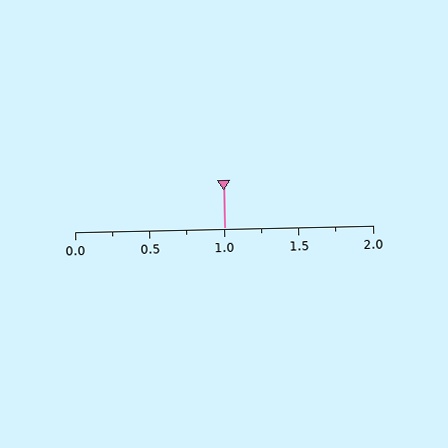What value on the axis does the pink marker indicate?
The marker indicates approximately 1.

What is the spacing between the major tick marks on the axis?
The major ticks are spaced 0.5 apart.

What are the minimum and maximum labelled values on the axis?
The axis runs from 0.0 to 2.0.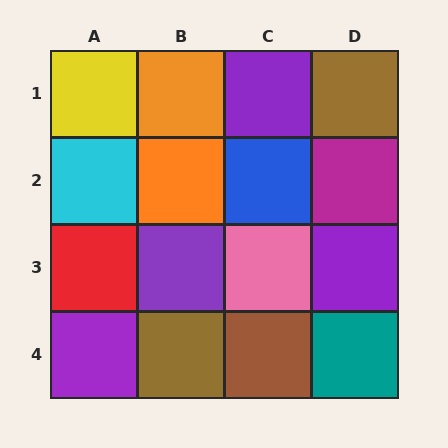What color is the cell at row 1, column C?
Purple.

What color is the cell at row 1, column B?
Orange.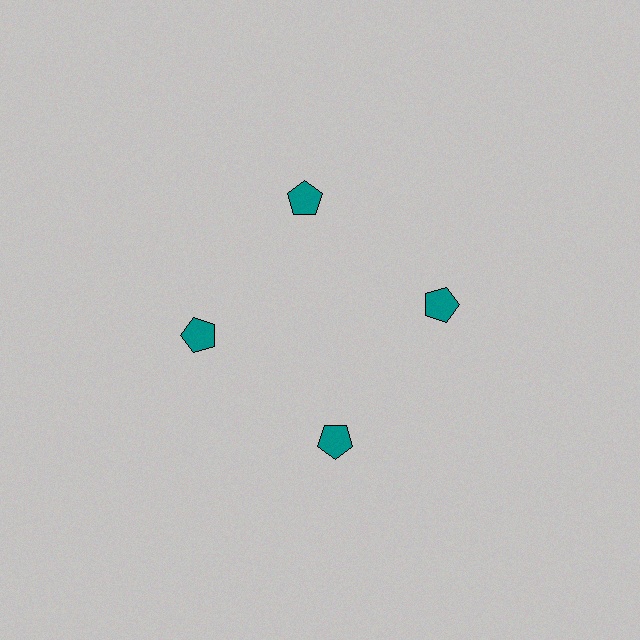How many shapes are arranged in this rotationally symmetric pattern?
There are 4 shapes, arranged in 4 groups of 1.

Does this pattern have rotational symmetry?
Yes, this pattern has 4-fold rotational symmetry. It looks the same after rotating 90 degrees around the center.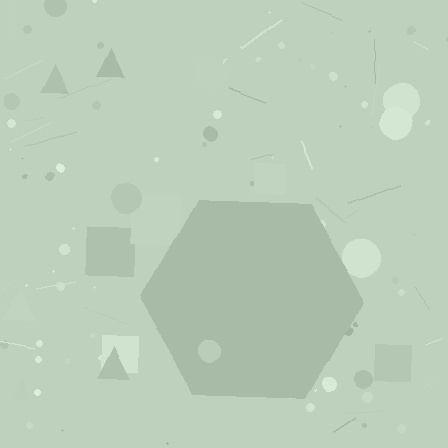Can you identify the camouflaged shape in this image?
The camouflaged shape is a hexagon.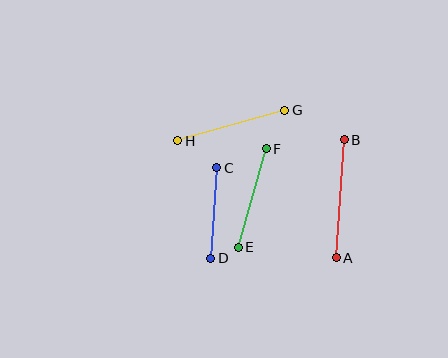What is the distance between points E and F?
The distance is approximately 103 pixels.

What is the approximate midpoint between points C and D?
The midpoint is at approximately (214, 213) pixels.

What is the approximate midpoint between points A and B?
The midpoint is at approximately (340, 199) pixels.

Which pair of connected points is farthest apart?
Points A and B are farthest apart.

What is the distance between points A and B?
The distance is approximately 118 pixels.